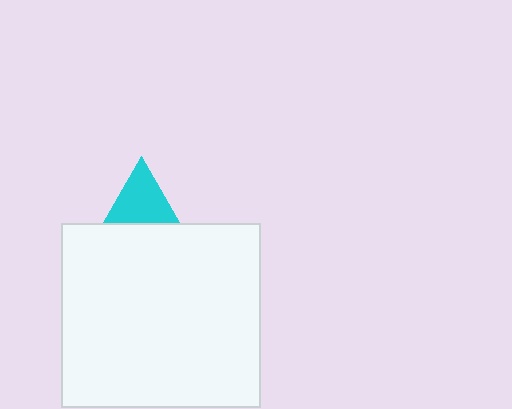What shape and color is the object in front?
The object in front is a white rectangle.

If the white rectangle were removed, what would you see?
You would see the complete cyan triangle.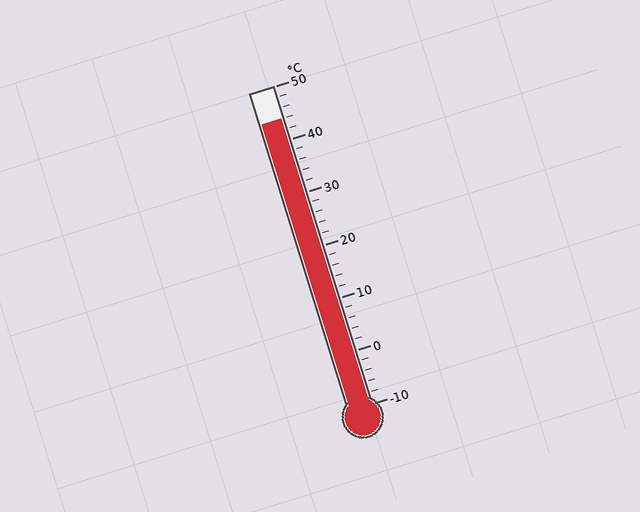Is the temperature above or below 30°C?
The temperature is above 30°C.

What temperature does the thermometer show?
The thermometer shows approximately 44°C.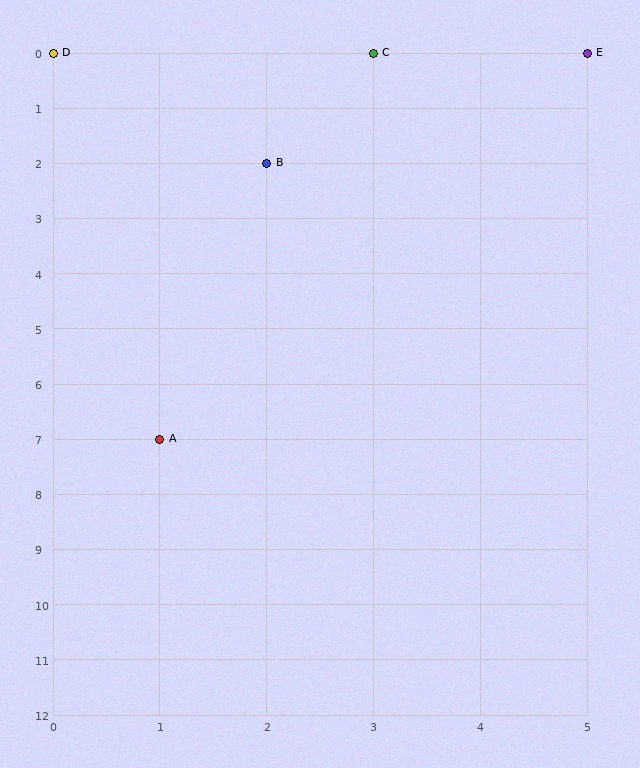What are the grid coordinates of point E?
Point E is at grid coordinates (5, 0).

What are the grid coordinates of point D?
Point D is at grid coordinates (0, 0).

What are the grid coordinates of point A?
Point A is at grid coordinates (1, 7).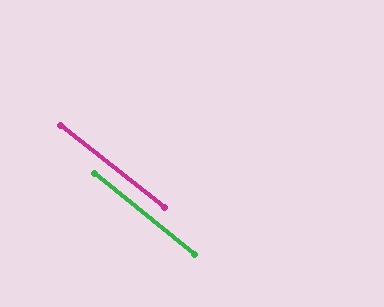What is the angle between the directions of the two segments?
Approximately 1 degree.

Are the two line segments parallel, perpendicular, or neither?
Parallel — their directions differ by only 1.1°.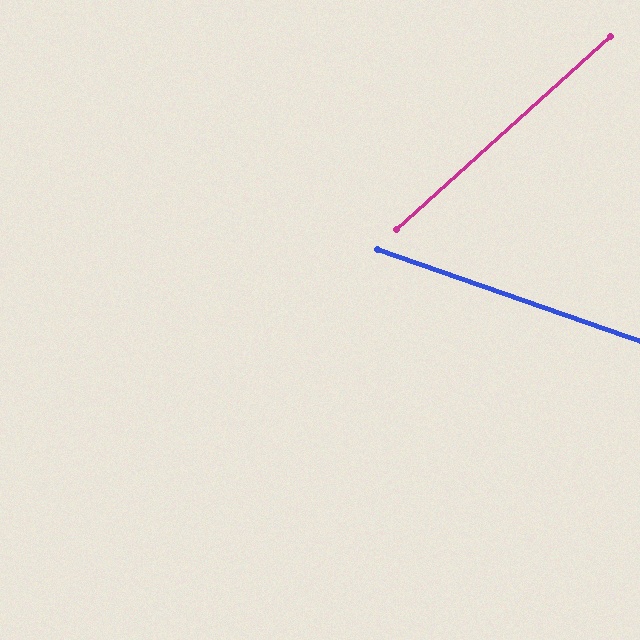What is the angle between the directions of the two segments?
Approximately 61 degrees.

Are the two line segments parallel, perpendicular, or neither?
Neither parallel nor perpendicular — they differ by about 61°.